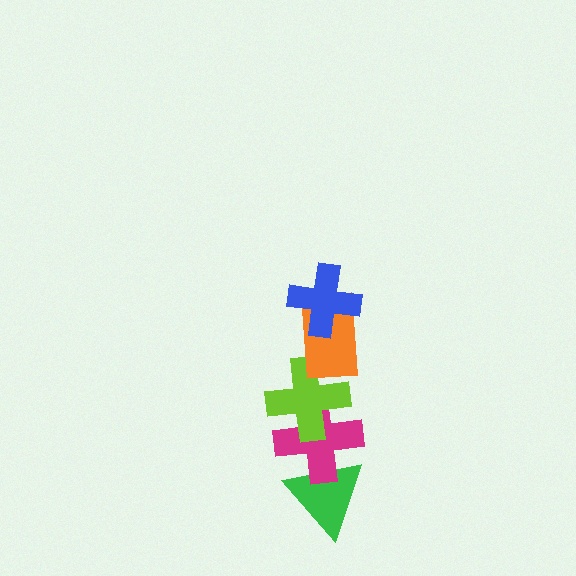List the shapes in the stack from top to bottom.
From top to bottom: the blue cross, the orange rectangle, the lime cross, the magenta cross, the green triangle.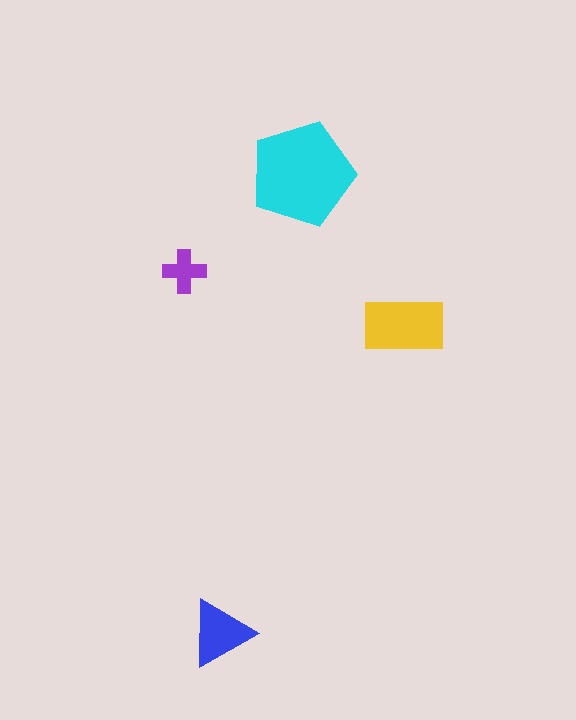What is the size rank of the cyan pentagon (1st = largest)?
1st.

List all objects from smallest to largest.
The purple cross, the blue triangle, the yellow rectangle, the cyan pentagon.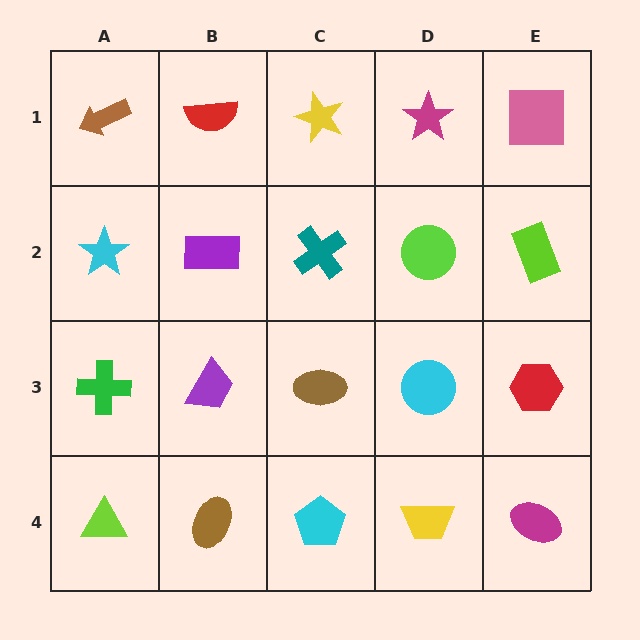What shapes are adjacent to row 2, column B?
A red semicircle (row 1, column B), a purple trapezoid (row 3, column B), a cyan star (row 2, column A), a teal cross (row 2, column C).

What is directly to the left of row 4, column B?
A lime triangle.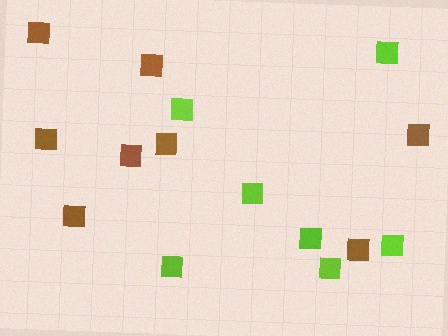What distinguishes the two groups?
There are 2 groups: one group of lime squares (7) and one group of brown squares (8).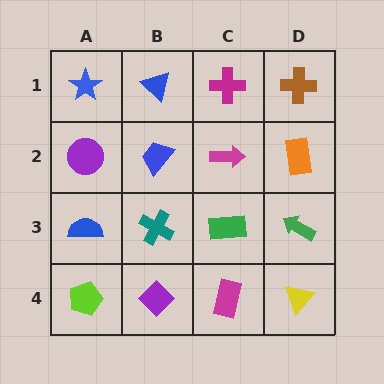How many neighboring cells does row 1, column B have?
3.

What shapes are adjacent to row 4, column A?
A blue semicircle (row 3, column A), a purple diamond (row 4, column B).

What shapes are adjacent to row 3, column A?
A purple circle (row 2, column A), a lime pentagon (row 4, column A), a teal cross (row 3, column B).